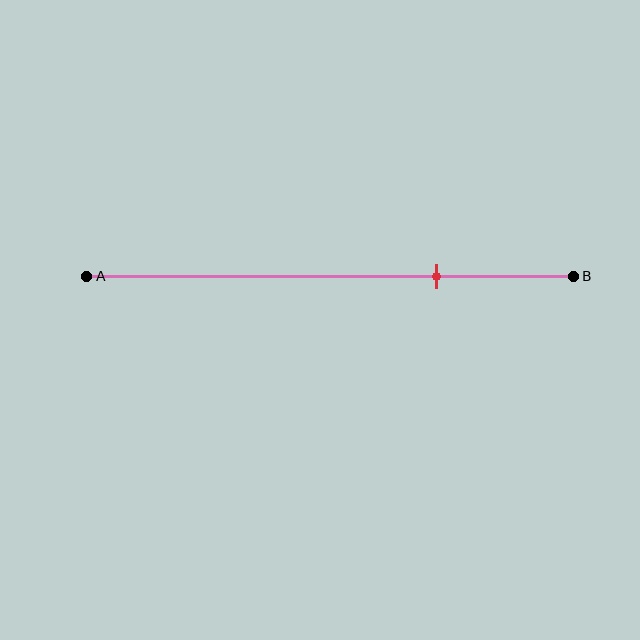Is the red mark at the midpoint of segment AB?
No, the mark is at about 70% from A, not at the 50% midpoint.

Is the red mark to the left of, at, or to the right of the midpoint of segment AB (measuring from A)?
The red mark is to the right of the midpoint of segment AB.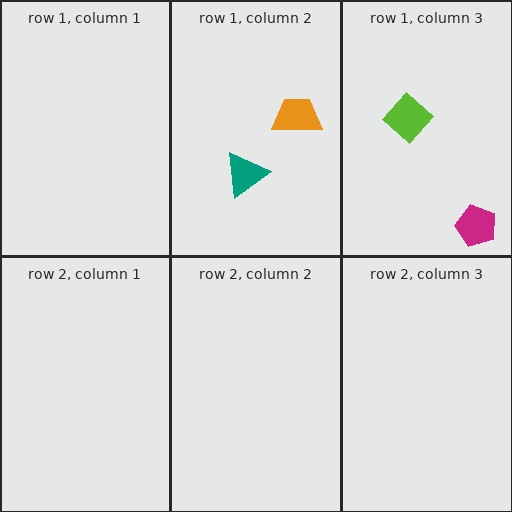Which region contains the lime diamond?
The row 1, column 3 region.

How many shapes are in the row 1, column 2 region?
2.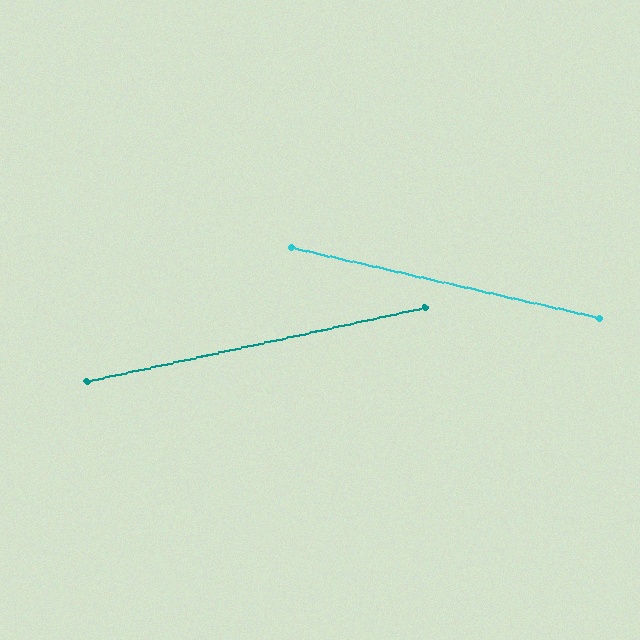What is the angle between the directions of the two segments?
Approximately 25 degrees.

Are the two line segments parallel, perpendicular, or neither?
Neither parallel nor perpendicular — they differ by about 25°.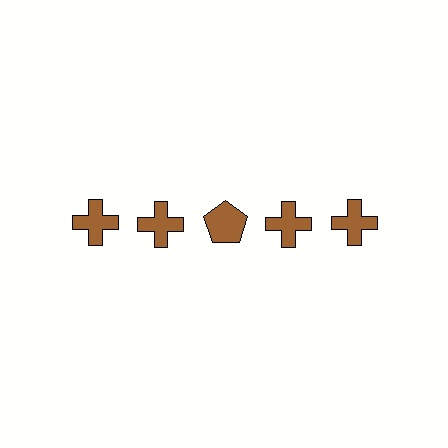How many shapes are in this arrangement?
There are 5 shapes arranged in a grid pattern.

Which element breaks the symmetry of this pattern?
The brown pentagon in the top row, center column breaks the symmetry. All other shapes are brown crosses.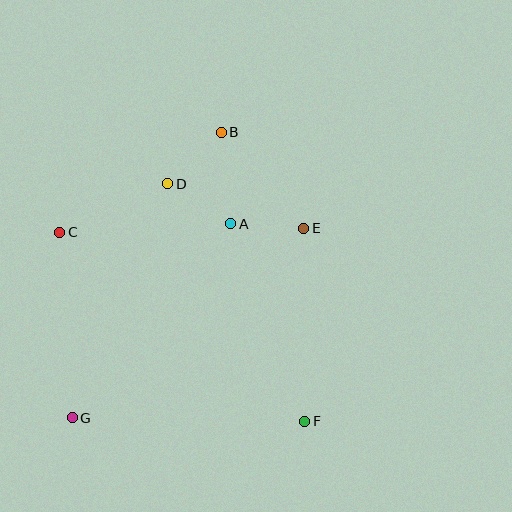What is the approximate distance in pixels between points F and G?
The distance between F and G is approximately 232 pixels.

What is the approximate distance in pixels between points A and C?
The distance between A and C is approximately 171 pixels.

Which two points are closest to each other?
Points A and E are closest to each other.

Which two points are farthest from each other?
Points B and G are farthest from each other.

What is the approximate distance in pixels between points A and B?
The distance between A and B is approximately 92 pixels.